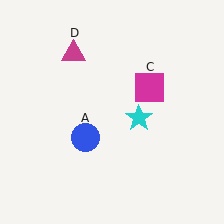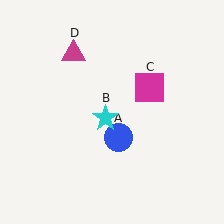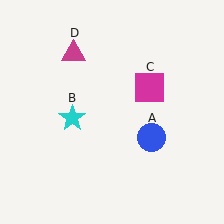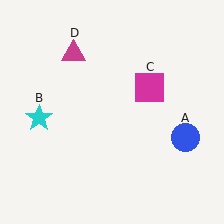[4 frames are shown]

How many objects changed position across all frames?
2 objects changed position: blue circle (object A), cyan star (object B).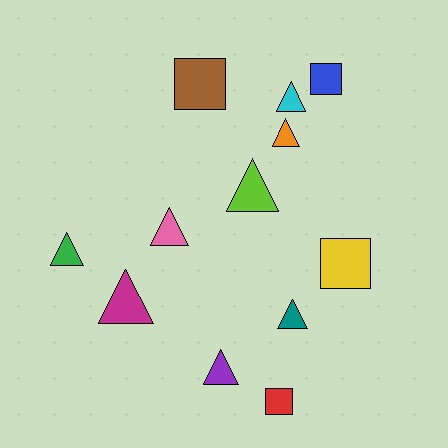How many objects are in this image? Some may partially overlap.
There are 12 objects.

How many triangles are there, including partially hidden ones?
There are 8 triangles.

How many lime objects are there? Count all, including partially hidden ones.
There is 1 lime object.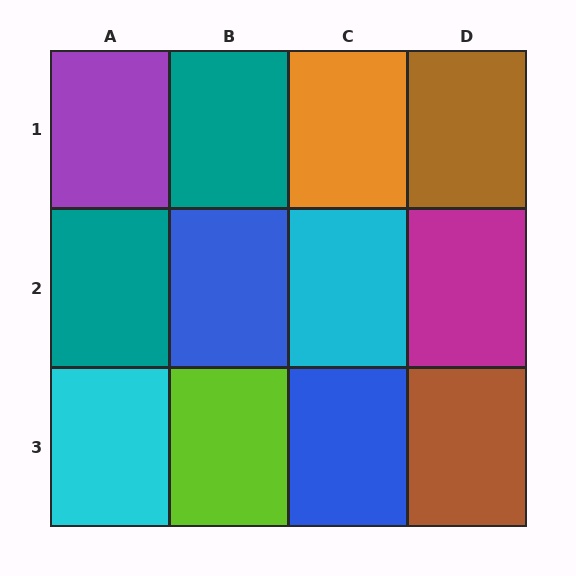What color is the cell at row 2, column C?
Cyan.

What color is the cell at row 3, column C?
Blue.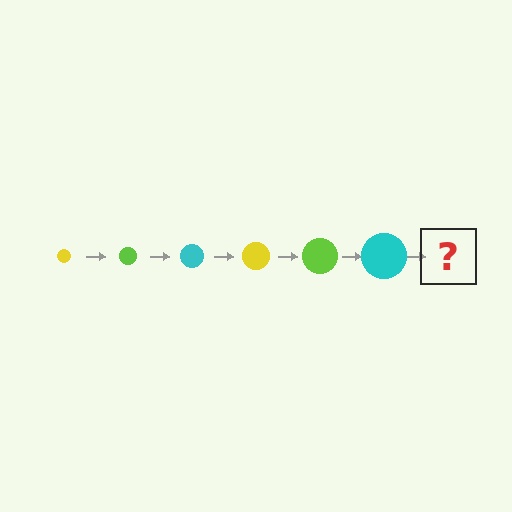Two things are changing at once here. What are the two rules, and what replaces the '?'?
The two rules are that the circle grows larger each step and the color cycles through yellow, lime, and cyan. The '?' should be a yellow circle, larger than the previous one.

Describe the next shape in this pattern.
It should be a yellow circle, larger than the previous one.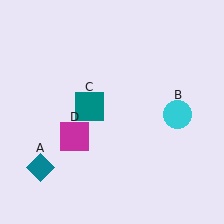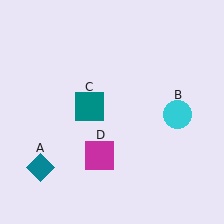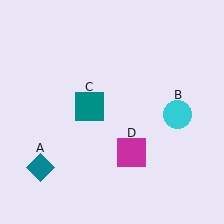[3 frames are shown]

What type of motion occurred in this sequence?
The magenta square (object D) rotated counterclockwise around the center of the scene.